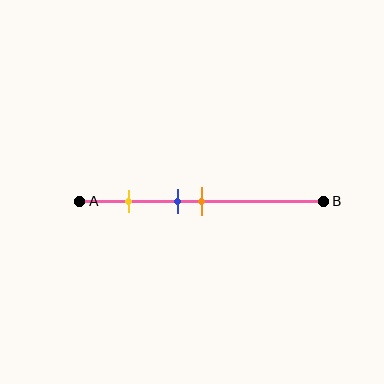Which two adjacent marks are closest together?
The blue and orange marks are the closest adjacent pair.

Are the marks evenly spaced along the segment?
No, the marks are not evenly spaced.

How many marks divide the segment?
There are 3 marks dividing the segment.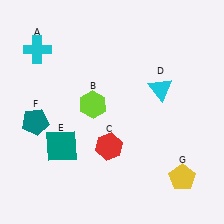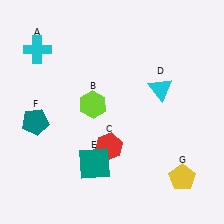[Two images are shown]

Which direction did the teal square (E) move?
The teal square (E) moved right.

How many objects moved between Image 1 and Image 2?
1 object moved between the two images.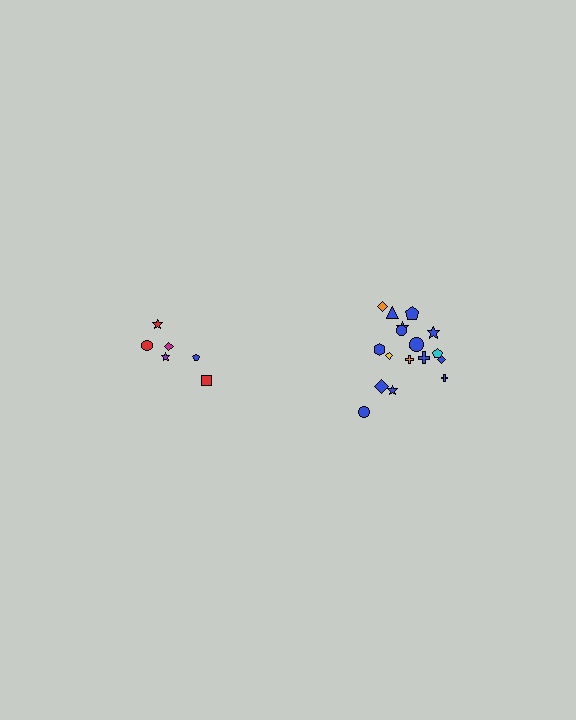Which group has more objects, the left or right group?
The right group.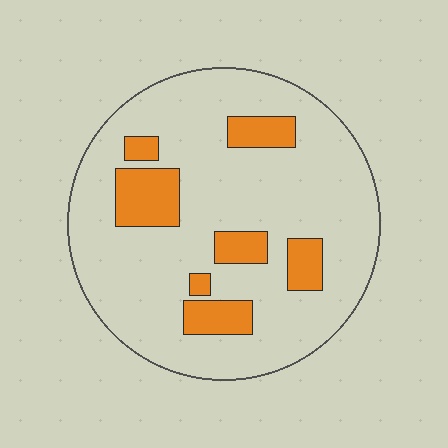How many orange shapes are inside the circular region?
7.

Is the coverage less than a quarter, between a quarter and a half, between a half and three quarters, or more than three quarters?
Less than a quarter.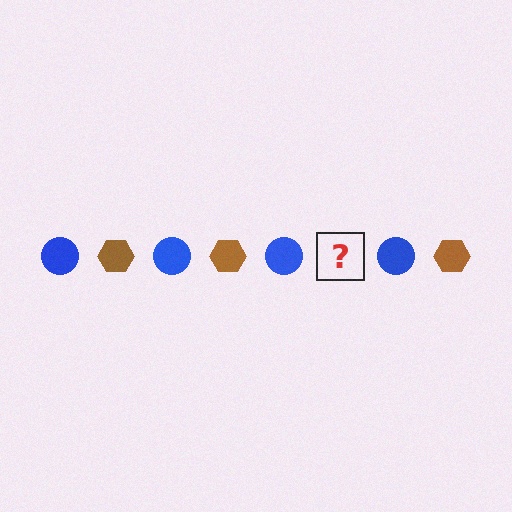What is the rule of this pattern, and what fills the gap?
The rule is that the pattern alternates between blue circle and brown hexagon. The gap should be filled with a brown hexagon.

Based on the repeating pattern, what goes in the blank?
The blank should be a brown hexagon.